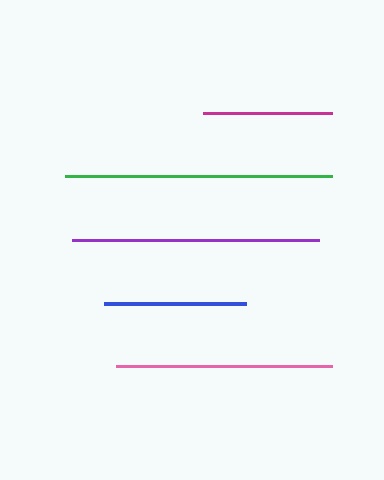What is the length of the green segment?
The green segment is approximately 267 pixels long.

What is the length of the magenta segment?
The magenta segment is approximately 128 pixels long.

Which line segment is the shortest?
The magenta line is the shortest at approximately 128 pixels.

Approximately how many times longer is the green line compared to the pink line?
The green line is approximately 1.2 times the length of the pink line.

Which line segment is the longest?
The green line is the longest at approximately 267 pixels.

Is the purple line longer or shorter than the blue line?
The purple line is longer than the blue line.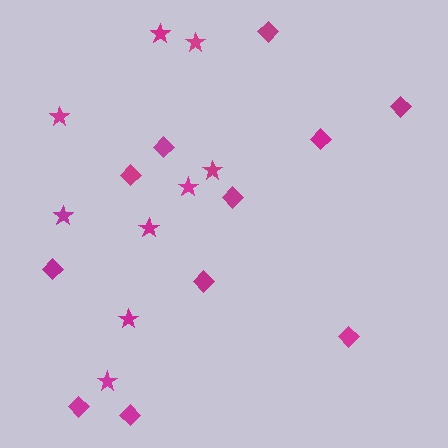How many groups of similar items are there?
There are 2 groups: one group of diamonds (11) and one group of stars (9).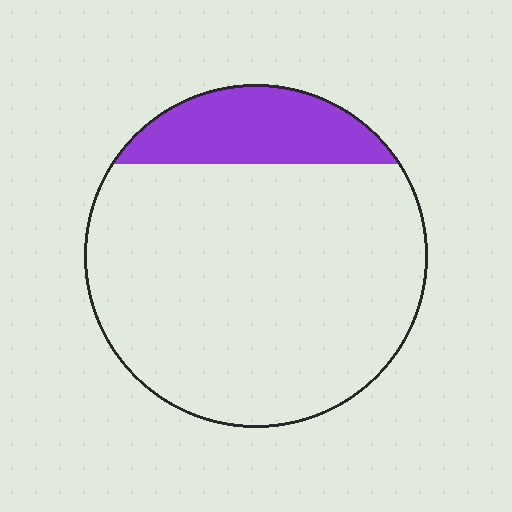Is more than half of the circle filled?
No.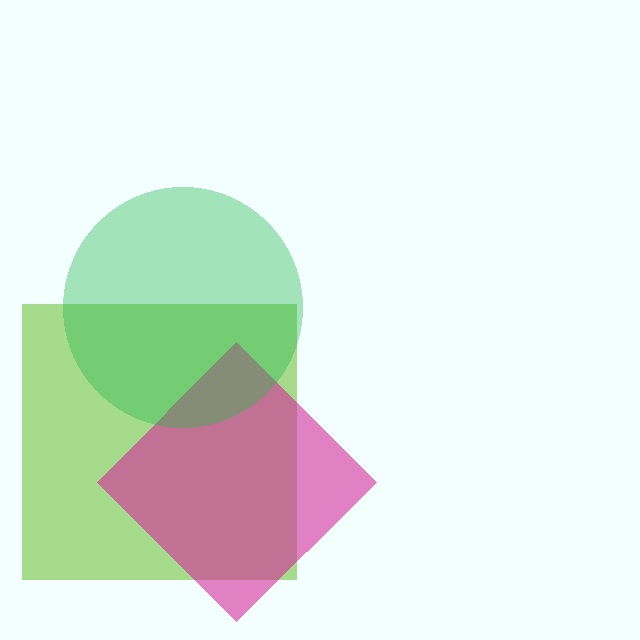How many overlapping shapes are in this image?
There are 3 overlapping shapes in the image.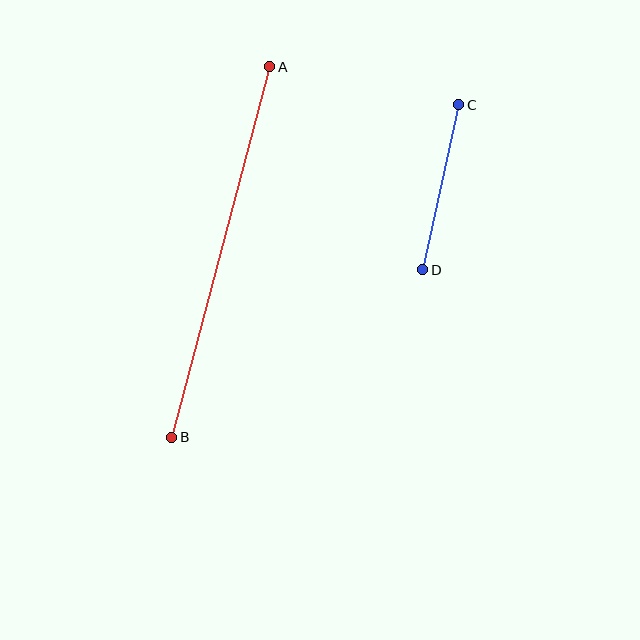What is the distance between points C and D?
The distance is approximately 169 pixels.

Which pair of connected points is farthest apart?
Points A and B are farthest apart.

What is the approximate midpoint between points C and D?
The midpoint is at approximately (441, 187) pixels.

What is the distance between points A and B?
The distance is approximately 383 pixels.